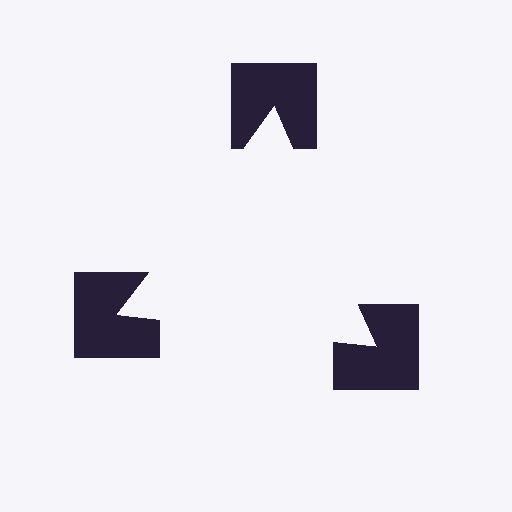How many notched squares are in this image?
There are 3 — one at each vertex of the illusory triangle.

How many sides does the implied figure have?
3 sides.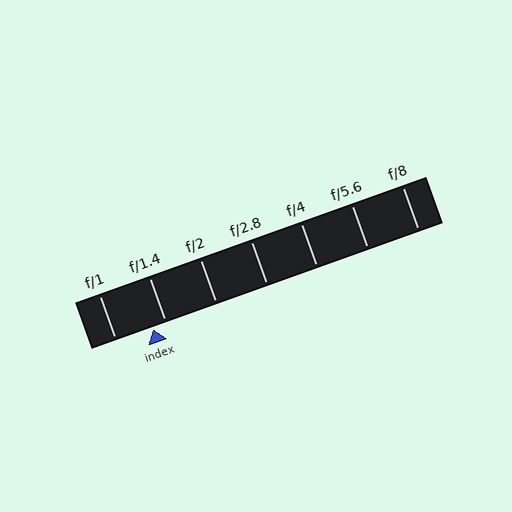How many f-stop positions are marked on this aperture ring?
There are 7 f-stop positions marked.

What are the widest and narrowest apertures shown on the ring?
The widest aperture shown is f/1 and the narrowest is f/8.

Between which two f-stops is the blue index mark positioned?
The index mark is between f/1 and f/1.4.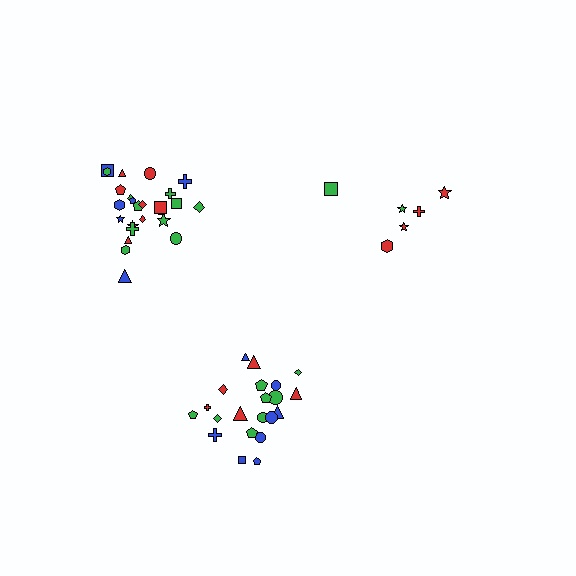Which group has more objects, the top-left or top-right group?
The top-left group.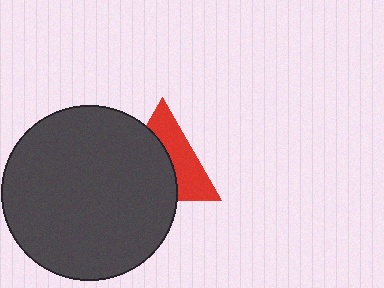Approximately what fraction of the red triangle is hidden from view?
Roughly 54% of the red triangle is hidden behind the dark gray circle.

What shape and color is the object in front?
The object in front is a dark gray circle.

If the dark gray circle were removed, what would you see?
You would see the complete red triangle.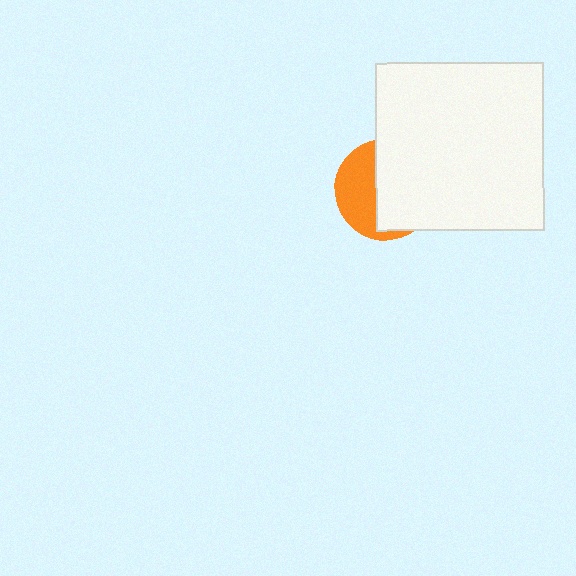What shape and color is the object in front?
The object in front is a white square.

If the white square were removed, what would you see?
You would see the complete orange circle.